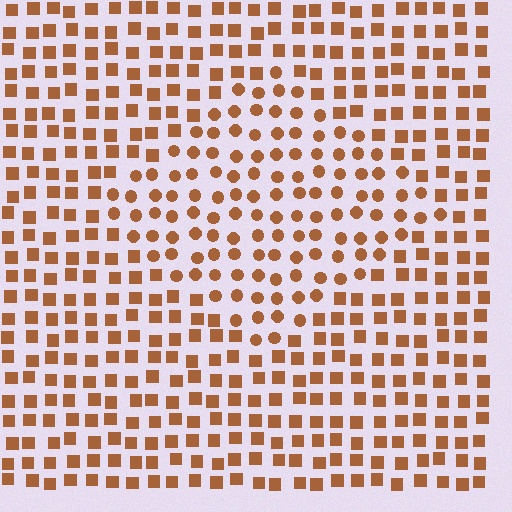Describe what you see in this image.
The image is filled with small brown elements arranged in a uniform grid. A diamond-shaped region contains circles, while the surrounding area contains squares. The boundary is defined purely by the change in element shape.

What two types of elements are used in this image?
The image uses circles inside the diamond region and squares outside it.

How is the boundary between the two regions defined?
The boundary is defined by a change in element shape: circles inside vs. squares outside. All elements share the same color and spacing.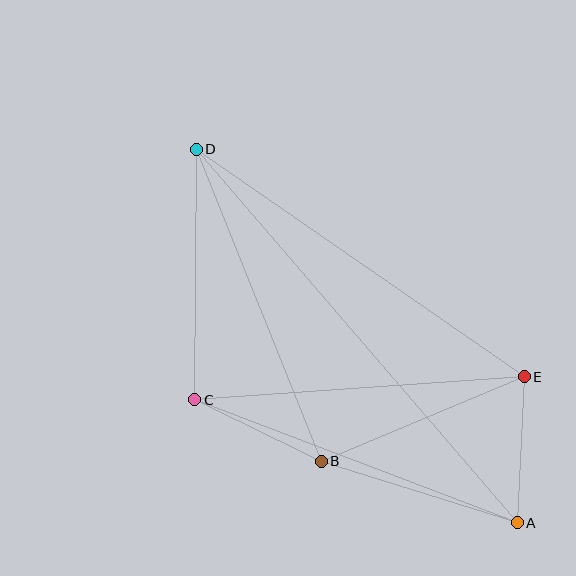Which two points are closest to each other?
Points B and C are closest to each other.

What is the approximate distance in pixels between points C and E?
The distance between C and E is approximately 330 pixels.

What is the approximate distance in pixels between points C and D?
The distance between C and D is approximately 251 pixels.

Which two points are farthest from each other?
Points A and D are farthest from each other.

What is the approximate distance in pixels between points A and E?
The distance between A and E is approximately 146 pixels.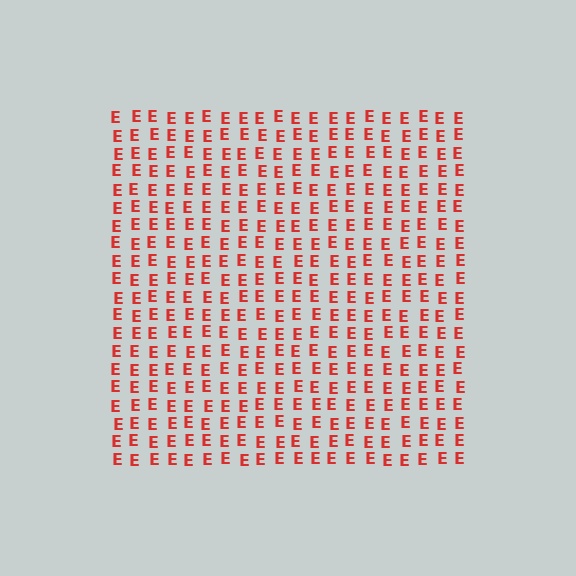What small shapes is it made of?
It is made of small letter E's.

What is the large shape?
The large shape is a square.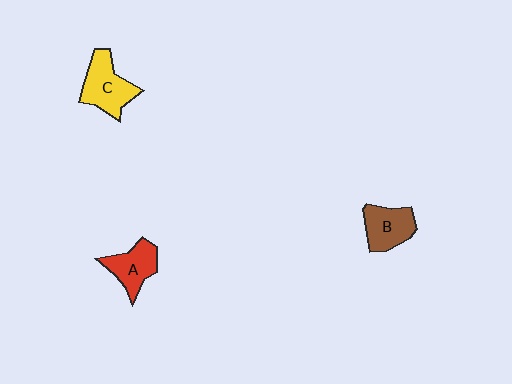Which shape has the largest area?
Shape C (yellow).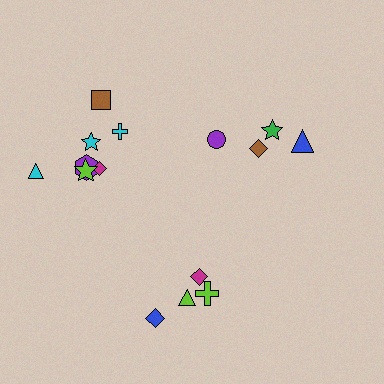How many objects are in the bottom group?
There are 4 objects.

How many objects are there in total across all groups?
There are 15 objects.